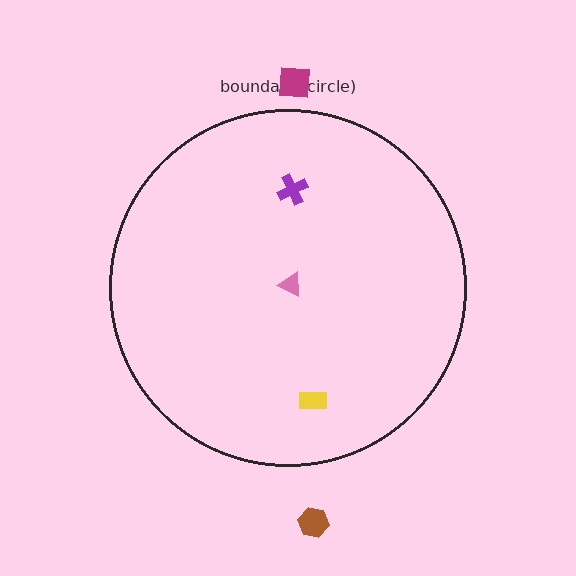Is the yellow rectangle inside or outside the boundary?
Inside.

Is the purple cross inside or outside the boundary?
Inside.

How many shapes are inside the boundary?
3 inside, 2 outside.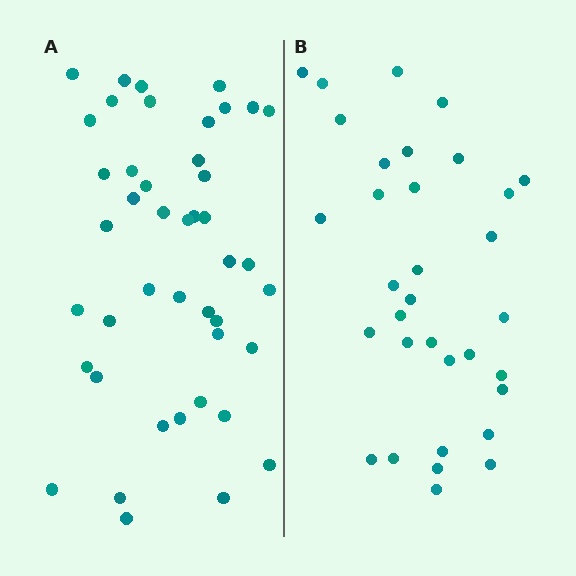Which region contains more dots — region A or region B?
Region A (the left region) has more dots.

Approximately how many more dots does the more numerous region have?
Region A has roughly 12 or so more dots than region B.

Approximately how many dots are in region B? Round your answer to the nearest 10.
About 30 dots. (The exact count is 33, which rounds to 30.)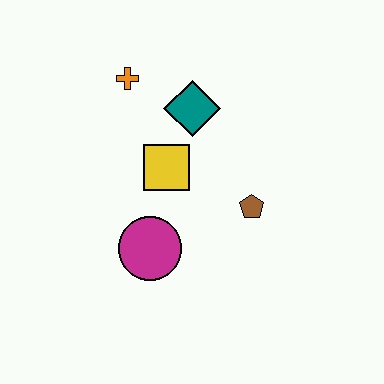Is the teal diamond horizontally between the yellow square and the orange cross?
No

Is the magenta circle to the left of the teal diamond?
Yes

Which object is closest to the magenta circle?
The yellow square is closest to the magenta circle.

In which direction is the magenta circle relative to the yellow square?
The magenta circle is below the yellow square.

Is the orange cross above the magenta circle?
Yes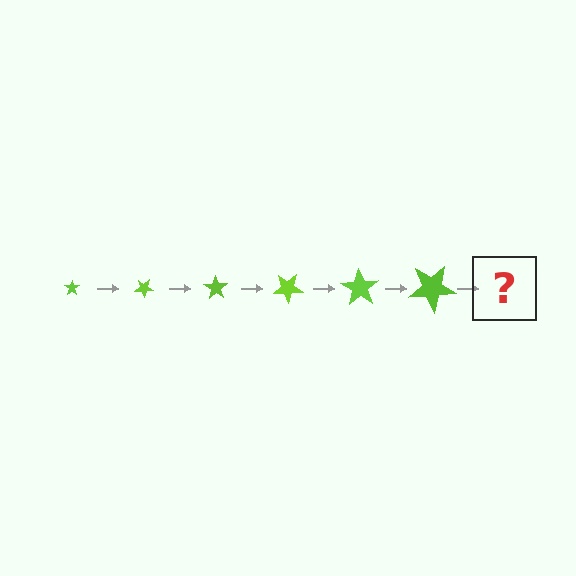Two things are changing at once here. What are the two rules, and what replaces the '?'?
The two rules are that the star grows larger each step and it rotates 35 degrees each step. The '?' should be a star, larger than the previous one and rotated 210 degrees from the start.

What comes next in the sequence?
The next element should be a star, larger than the previous one and rotated 210 degrees from the start.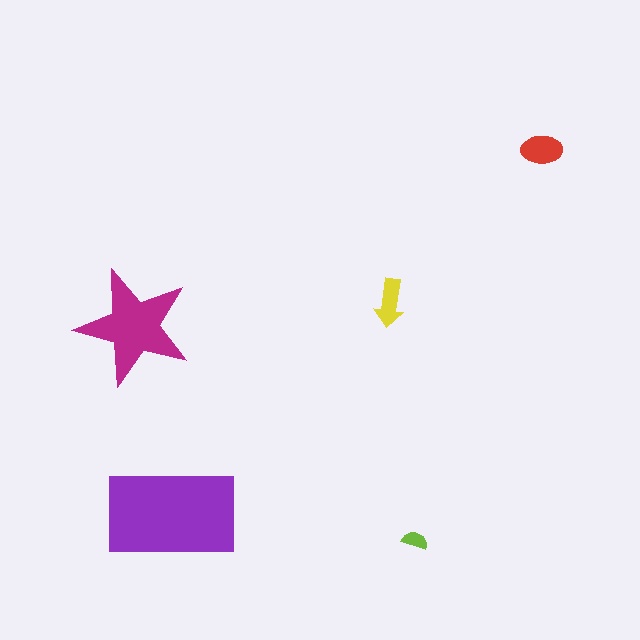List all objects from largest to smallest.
The purple rectangle, the magenta star, the red ellipse, the yellow arrow, the lime semicircle.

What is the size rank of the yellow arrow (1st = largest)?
4th.